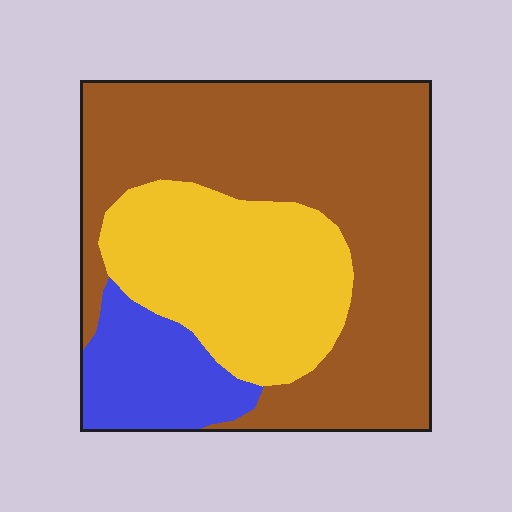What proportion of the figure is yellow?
Yellow covers 29% of the figure.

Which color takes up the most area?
Brown, at roughly 55%.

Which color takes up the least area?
Blue, at roughly 15%.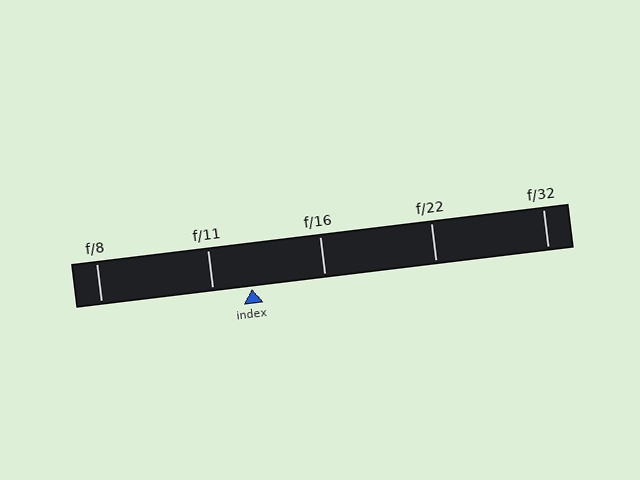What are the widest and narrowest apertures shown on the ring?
The widest aperture shown is f/8 and the narrowest is f/32.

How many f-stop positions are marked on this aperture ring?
There are 5 f-stop positions marked.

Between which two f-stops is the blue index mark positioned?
The index mark is between f/11 and f/16.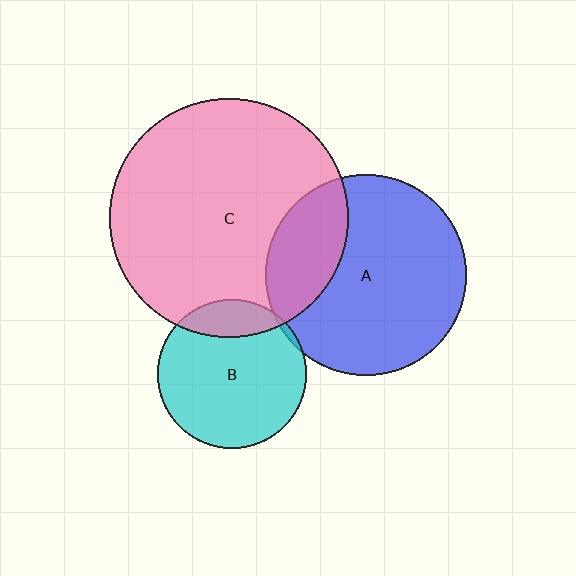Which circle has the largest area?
Circle C (pink).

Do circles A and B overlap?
Yes.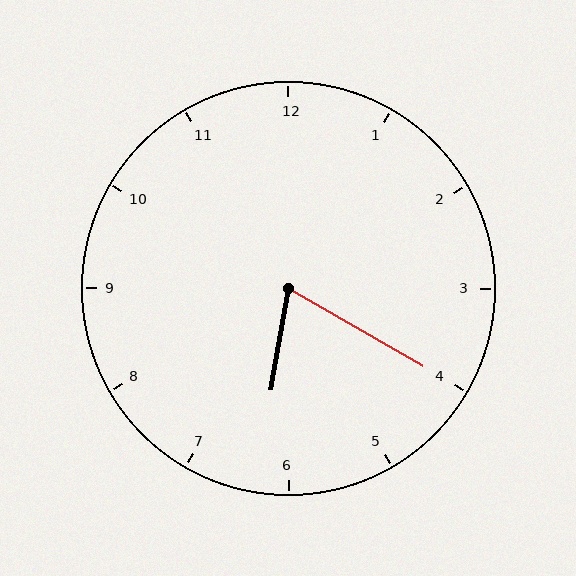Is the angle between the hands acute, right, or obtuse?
It is acute.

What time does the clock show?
6:20.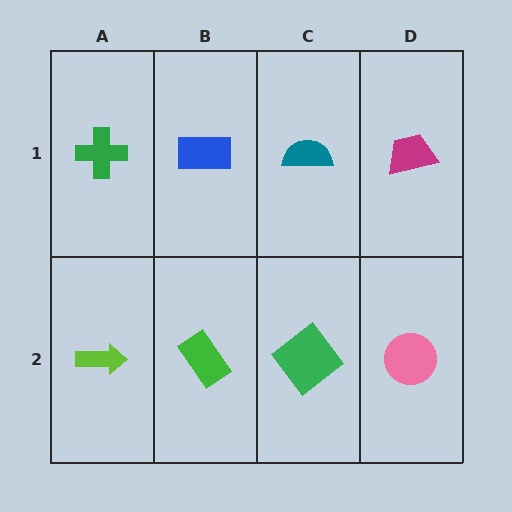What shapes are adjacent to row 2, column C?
A teal semicircle (row 1, column C), a green rectangle (row 2, column B), a pink circle (row 2, column D).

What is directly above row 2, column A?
A green cross.